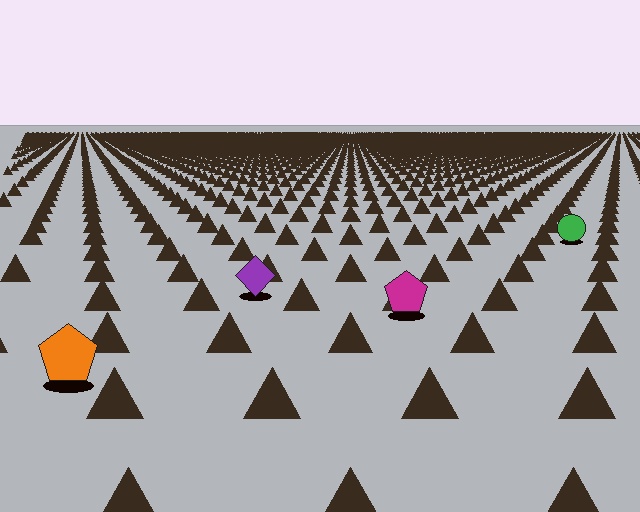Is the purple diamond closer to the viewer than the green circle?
Yes. The purple diamond is closer — you can tell from the texture gradient: the ground texture is coarser near it.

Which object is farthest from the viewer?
The green circle is farthest from the viewer. It appears smaller and the ground texture around it is denser.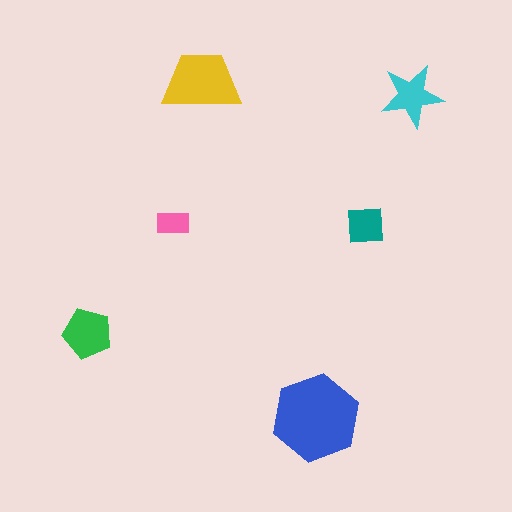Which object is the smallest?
The pink rectangle.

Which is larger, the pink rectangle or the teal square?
The teal square.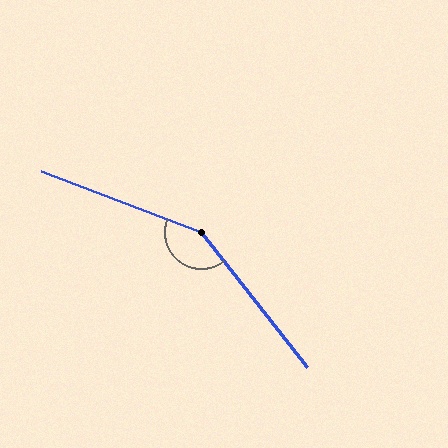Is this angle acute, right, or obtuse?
It is obtuse.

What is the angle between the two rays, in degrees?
Approximately 149 degrees.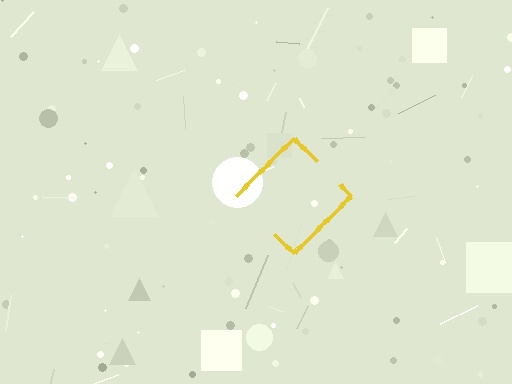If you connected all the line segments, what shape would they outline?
They would outline a diamond.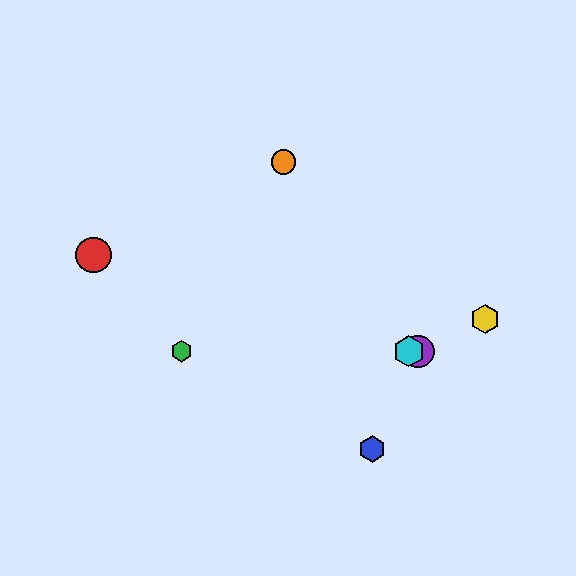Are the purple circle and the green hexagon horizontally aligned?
Yes, both are at y≈351.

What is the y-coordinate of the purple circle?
The purple circle is at y≈351.